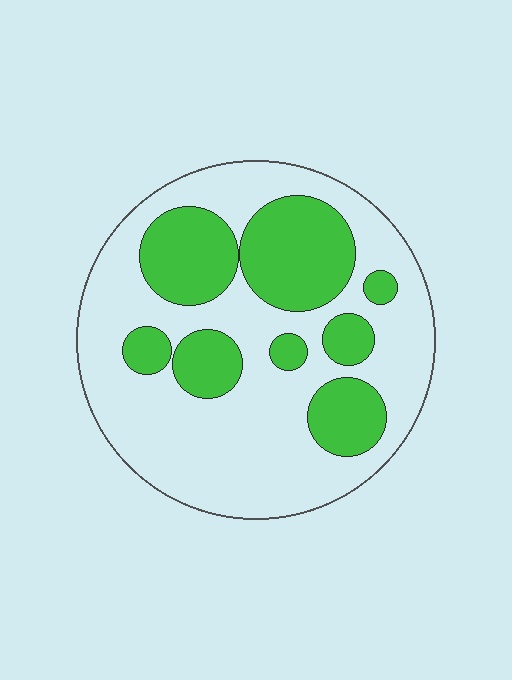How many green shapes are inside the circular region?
8.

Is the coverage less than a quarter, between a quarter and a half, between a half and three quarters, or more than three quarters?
Between a quarter and a half.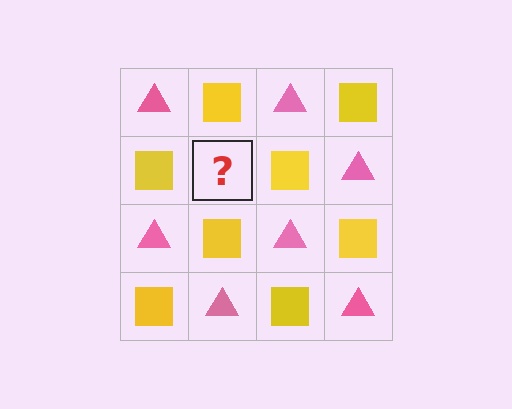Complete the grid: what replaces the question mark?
The question mark should be replaced with a pink triangle.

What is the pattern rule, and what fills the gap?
The rule is that it alternates pink triangle and yellow square in a checkerboard pattern. The gap should be filled with a pink triangle.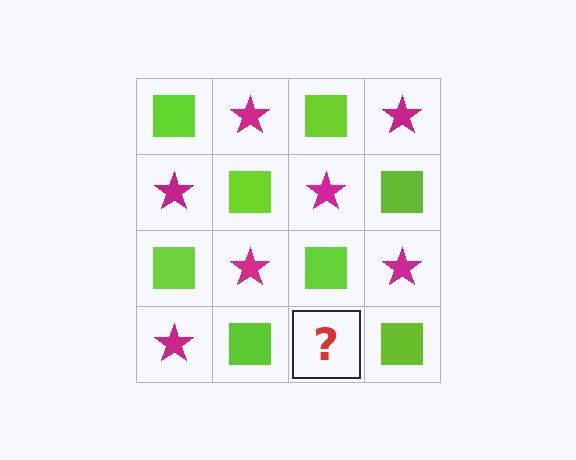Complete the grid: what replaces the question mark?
The question mark should be replaced with a magenta star.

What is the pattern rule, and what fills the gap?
The rule is that it alternates lime square and magenta star in a checkerboard pattern. The gap should be filled with a magenta star.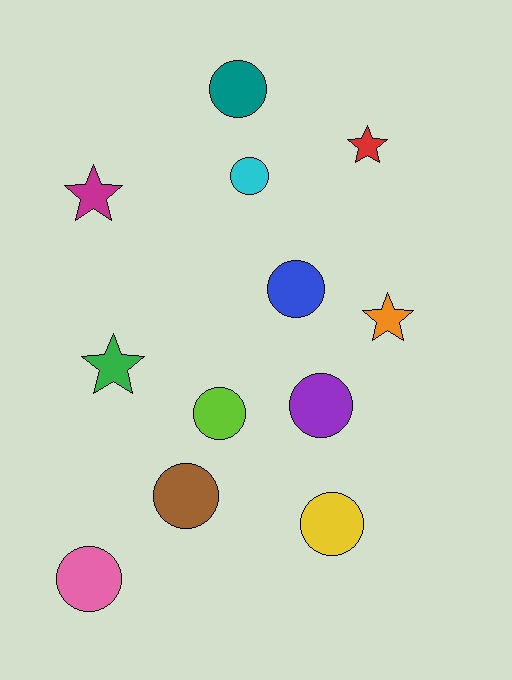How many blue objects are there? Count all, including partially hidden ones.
There is 1 blue object.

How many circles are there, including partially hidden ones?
There are 8 circles.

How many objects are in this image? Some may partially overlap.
There are 12 objects.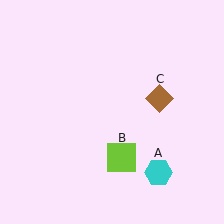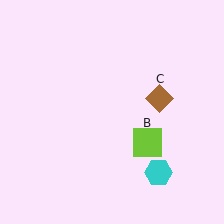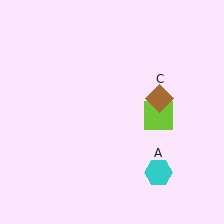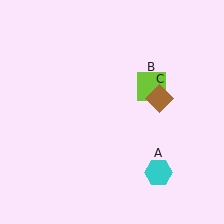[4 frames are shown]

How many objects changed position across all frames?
1 object changed position: lime square (object B).